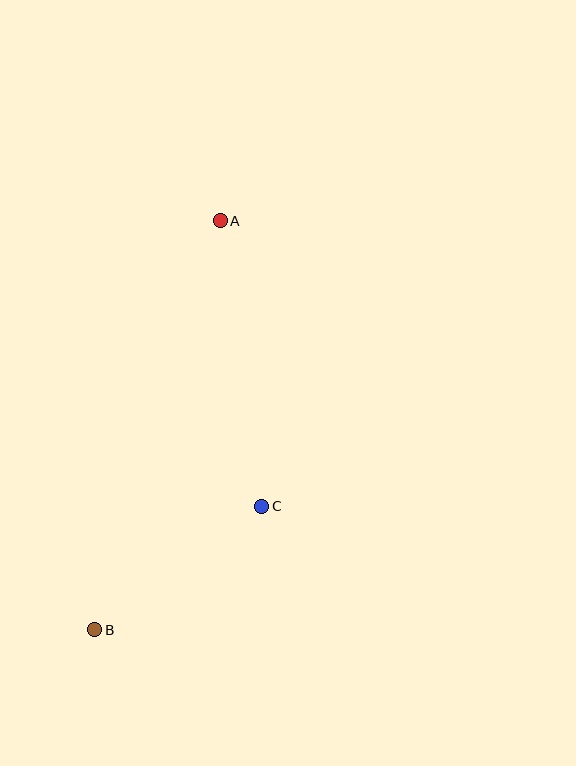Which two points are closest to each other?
Points B and C are closest to each other.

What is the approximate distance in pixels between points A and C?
The distance between A and C is approximately 289 pixels.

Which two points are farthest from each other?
Points A and B are farthest from each other.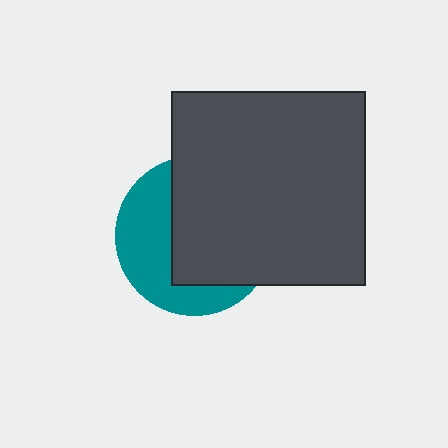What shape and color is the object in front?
The object in front is a dark gray square.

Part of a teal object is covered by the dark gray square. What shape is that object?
It is a circle.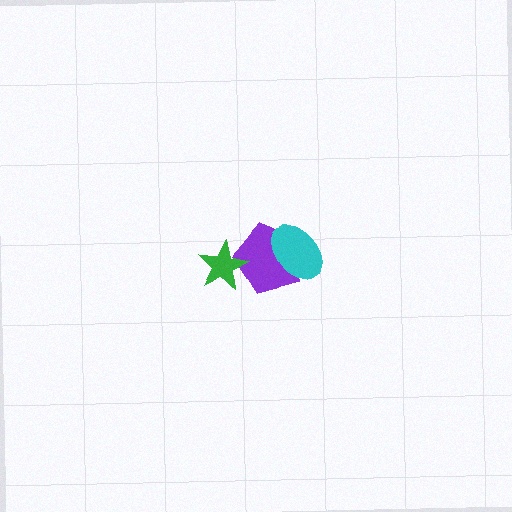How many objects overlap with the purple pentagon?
2 objects overlap with the purple pentagon.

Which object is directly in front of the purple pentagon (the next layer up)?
The cyan ellipse is directly in front of the purple pentagon.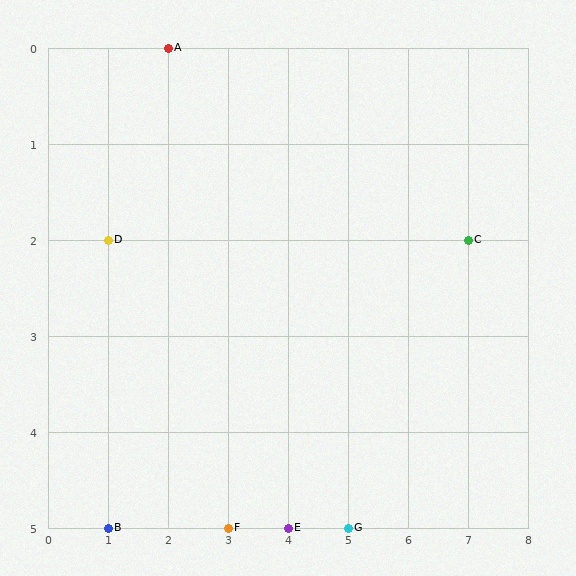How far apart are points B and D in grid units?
Points B and D are 3 rows apart.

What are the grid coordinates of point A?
Point A is at grid coordinates (2, 0).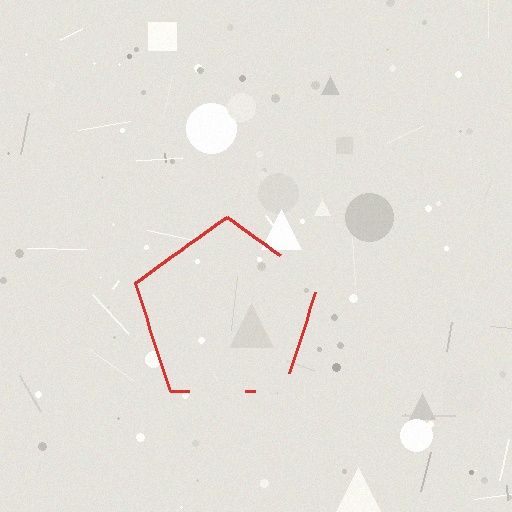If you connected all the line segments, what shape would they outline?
They would outline a pentagon.